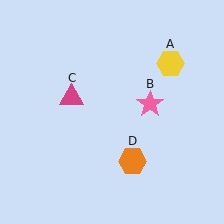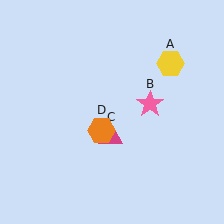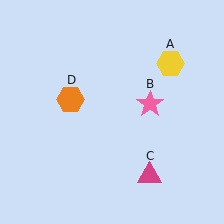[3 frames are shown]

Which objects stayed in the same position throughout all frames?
Yellow hexagon (object A) and pink star (object B) remained stationary.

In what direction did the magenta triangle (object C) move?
The magenta triangle (object C) moved down and to the right.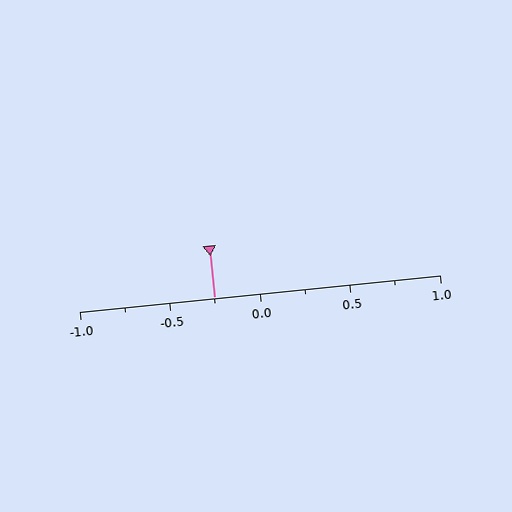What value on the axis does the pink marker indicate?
The marker indicates approximately -0.25.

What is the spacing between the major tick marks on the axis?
The major ticks are spaced 0.5 apart.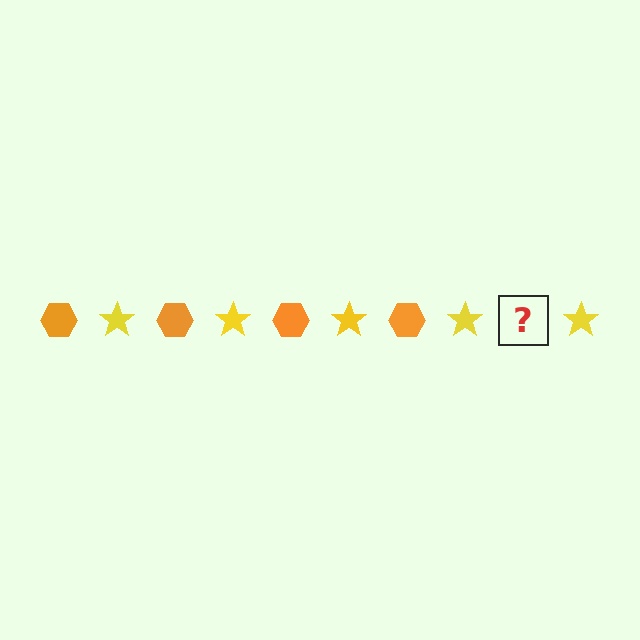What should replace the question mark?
The question mark should be replaced with an orange hexagon.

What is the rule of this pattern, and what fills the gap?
The rule is that the pattern alternates between orange hexagon and yellow star. The gap should be filled with an orange hexagon.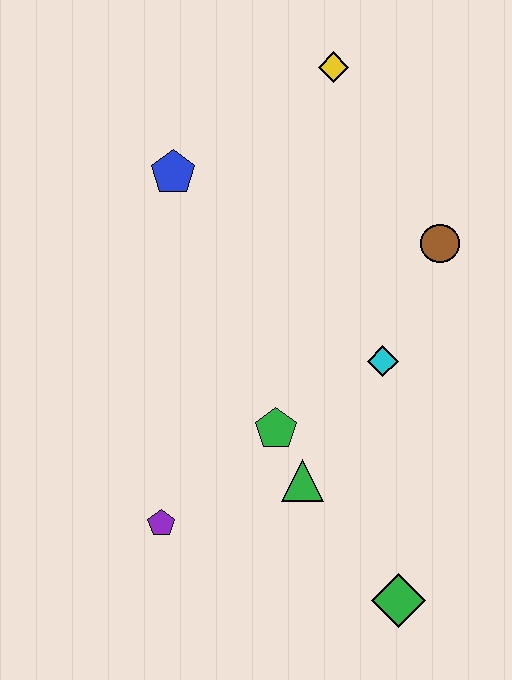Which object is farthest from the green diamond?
The yellow diamond is farthest from the green diamond.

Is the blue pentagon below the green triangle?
No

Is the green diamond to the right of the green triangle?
Yes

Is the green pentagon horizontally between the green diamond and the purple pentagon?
Yes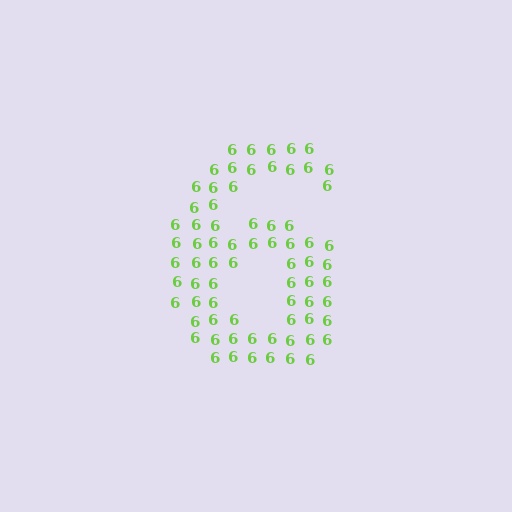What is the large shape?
The large shape is the digit 6.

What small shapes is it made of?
It is made of small digit 6's.